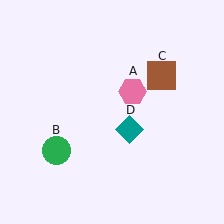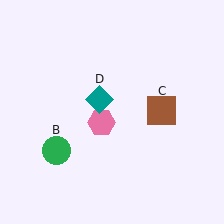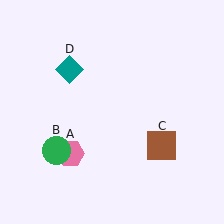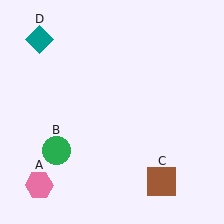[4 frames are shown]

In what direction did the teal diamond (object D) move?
The teal diamond (object D) moved up and to the left.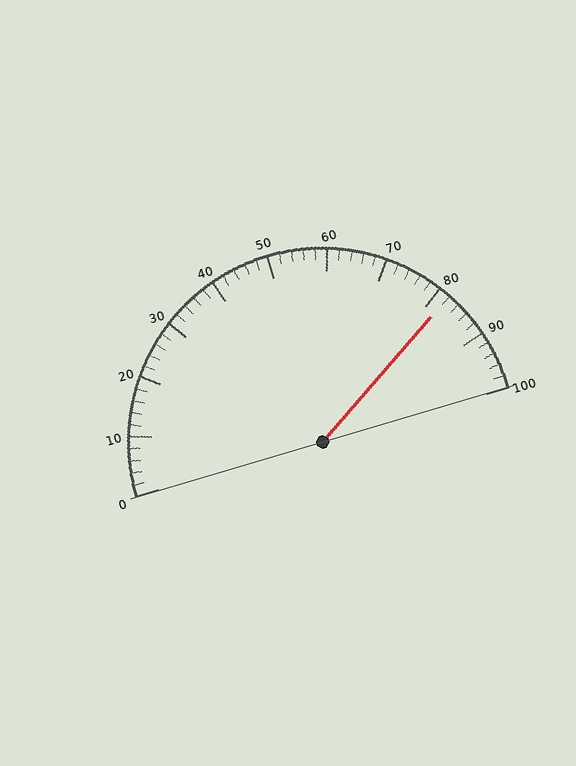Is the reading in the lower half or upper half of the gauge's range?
The reading is in the upper half of the range (0 to 100).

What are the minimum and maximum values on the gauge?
The gauge ranges from 0 to 100.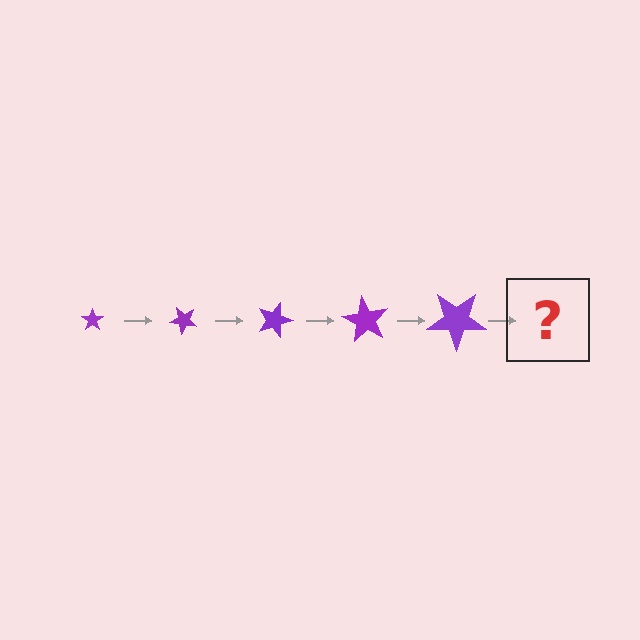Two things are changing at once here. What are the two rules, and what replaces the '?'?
The two rules are that the star grows larger each step and it rotates 45 degrees each step. The '?' should be a star, larger than the previous one and rotated 225 degrees from the start.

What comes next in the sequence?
The next element should be a star, larger than the previous one and rotated 225 degrees from the start.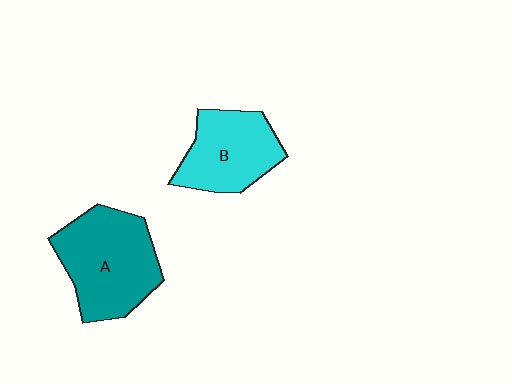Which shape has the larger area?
Shape A (teal).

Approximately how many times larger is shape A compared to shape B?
Approximately 1.3 times.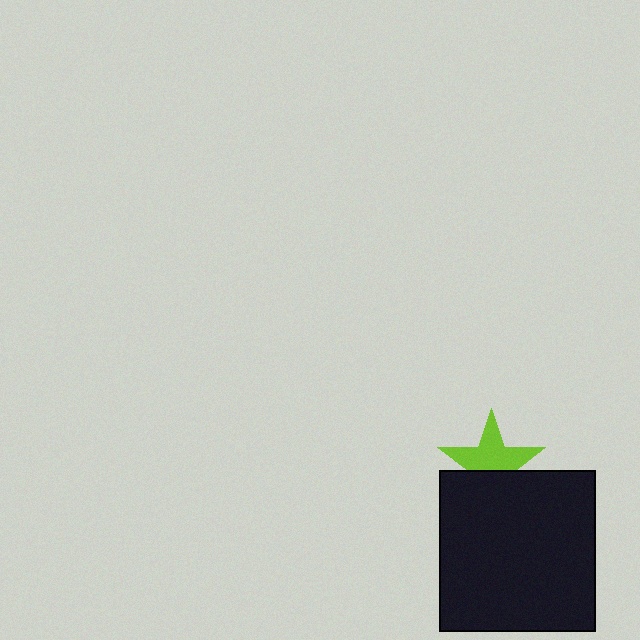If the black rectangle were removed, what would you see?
You would see the complete lime star.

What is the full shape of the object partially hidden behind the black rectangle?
The partially hidden object is a lime star.